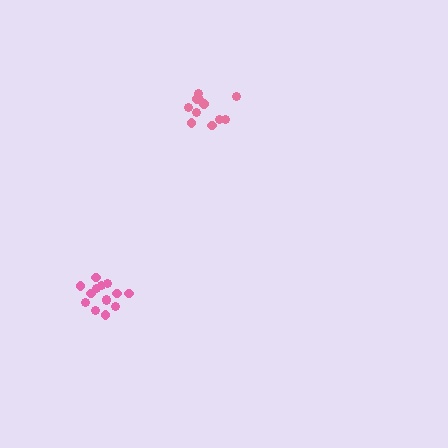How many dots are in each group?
Group 1: 14 dots, Group 2: 11 dots (25 total).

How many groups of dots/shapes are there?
There are 2 groups.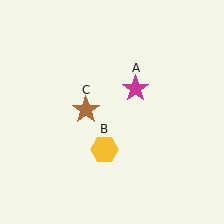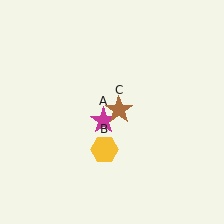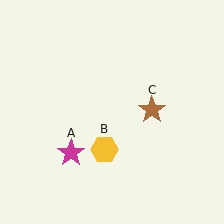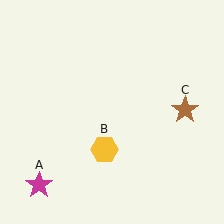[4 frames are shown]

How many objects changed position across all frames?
2 objects changed position: magenta star (object A), brown star (object C).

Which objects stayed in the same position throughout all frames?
Yellow hexagon (object B) remained stationary.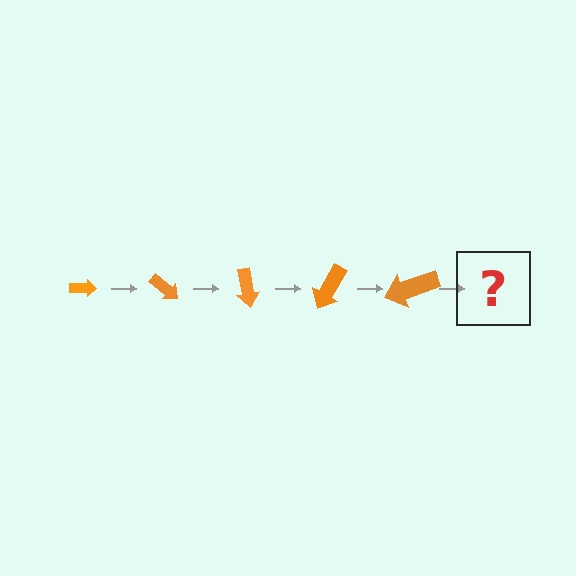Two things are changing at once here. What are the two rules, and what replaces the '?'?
The two rules are that the arrow grows larger each step and it rotates 40 degrees each step. The '?' should be an arrow, larger than the previous one and rotated 200 degrees from the start.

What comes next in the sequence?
The next element should be an arrow, larger than the previous one and rotated 200 degrees from the start.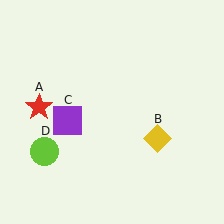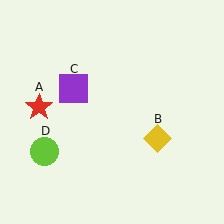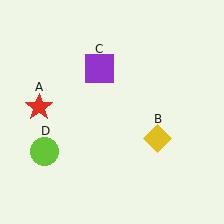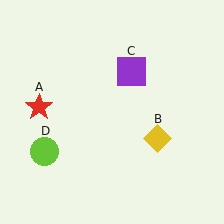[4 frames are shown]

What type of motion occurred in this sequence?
The purple square (object C) rotated clockwise around the center of the scene.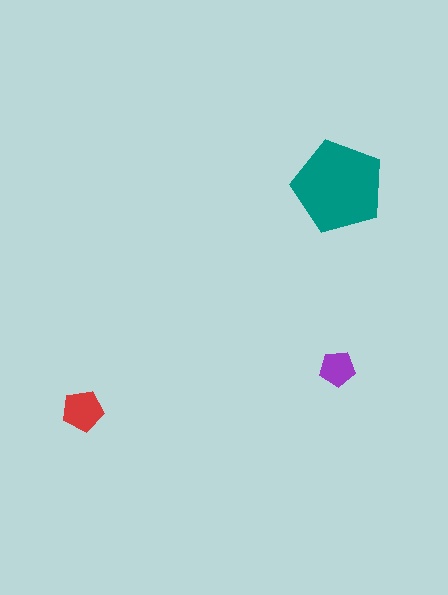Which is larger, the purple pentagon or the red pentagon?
The red one.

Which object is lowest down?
The red pentagon is bottommost.